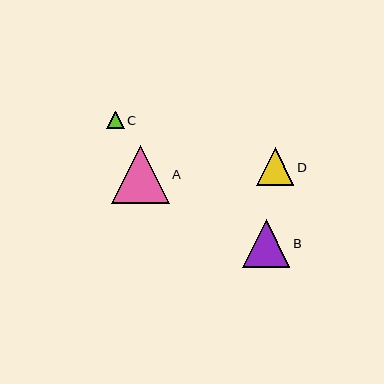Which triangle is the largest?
Triangle A is the largest with a size of approximately 58 pixels.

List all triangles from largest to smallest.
From largest to smallest: A, B, D, C.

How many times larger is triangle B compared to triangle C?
Triangle B is approximately 2.7 times the size of triangle C.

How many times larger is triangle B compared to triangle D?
Triangle B is approximately 1.3 times the size of triangle D.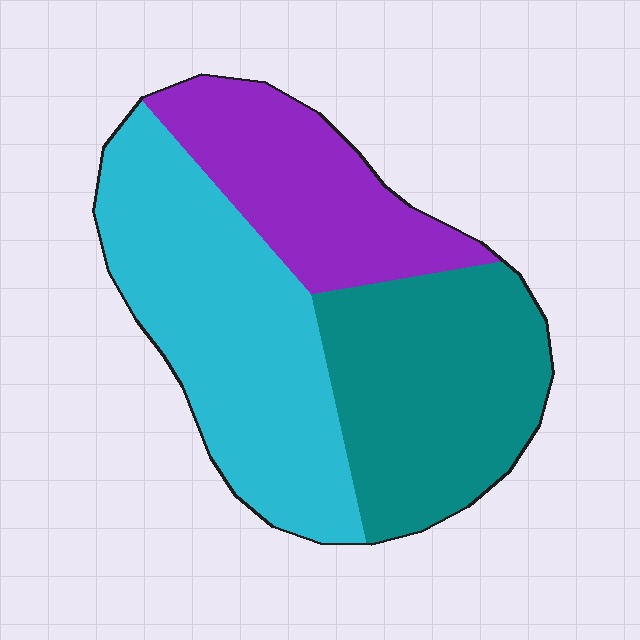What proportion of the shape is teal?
Teal covers around 35% of the shape.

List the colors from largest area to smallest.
From largest to smallest: cyan, teal, purple.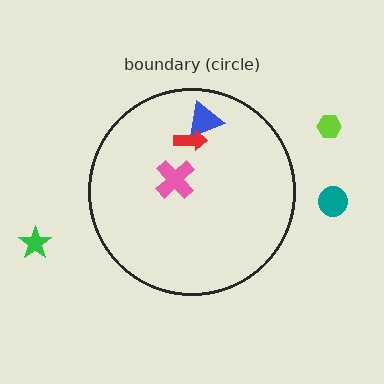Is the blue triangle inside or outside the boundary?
Inside.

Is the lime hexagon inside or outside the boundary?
Outside.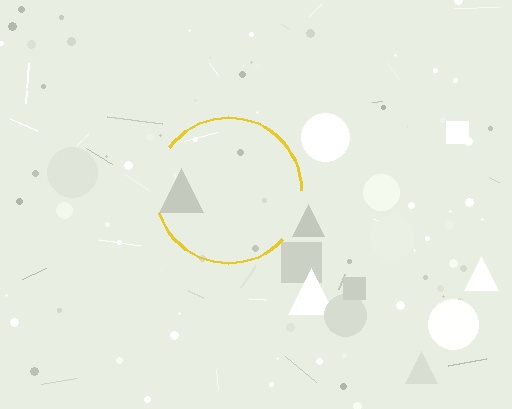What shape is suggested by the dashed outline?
The dashed outline suggests a circle.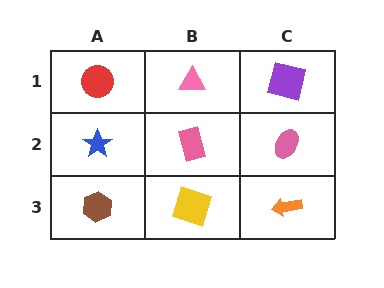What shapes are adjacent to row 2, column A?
A red circle (row 1, column A), a brown hexagon (row 3, column A), a pink rectangle (row 2, column B).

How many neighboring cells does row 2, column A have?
3.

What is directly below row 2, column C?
An orange arrow.